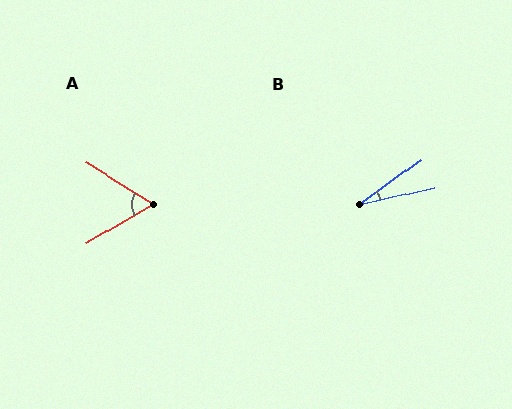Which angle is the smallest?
B, at approximately 23 degrees.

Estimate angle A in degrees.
Approximately 62 degrees.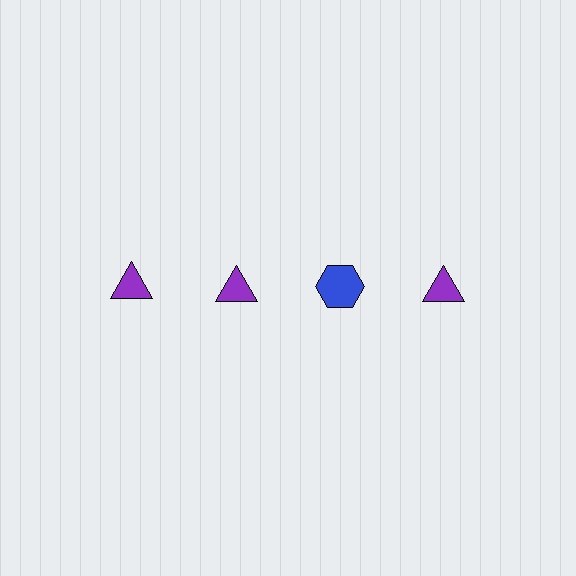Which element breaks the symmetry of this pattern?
The blue hexagon in the top row, center column breaks the symmetry. All other shapes are purple triangles.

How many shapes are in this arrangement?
There are 4 shapes arranged in a grid pattern.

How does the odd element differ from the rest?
It differs in both color (blue instead of purple) and shape (hexagon instead of triangle).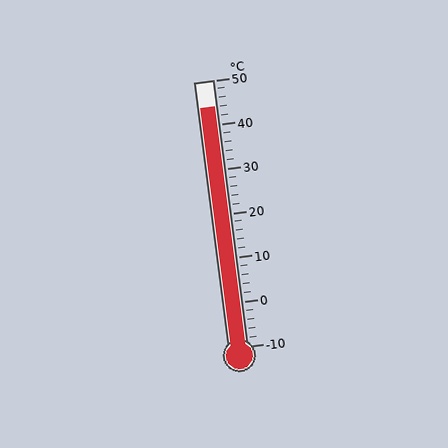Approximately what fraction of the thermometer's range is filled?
The thermometer is filled to approximately 90% of its range.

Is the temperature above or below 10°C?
The temperature is above 10°C.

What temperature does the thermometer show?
The thermometer shows approximately 44°C.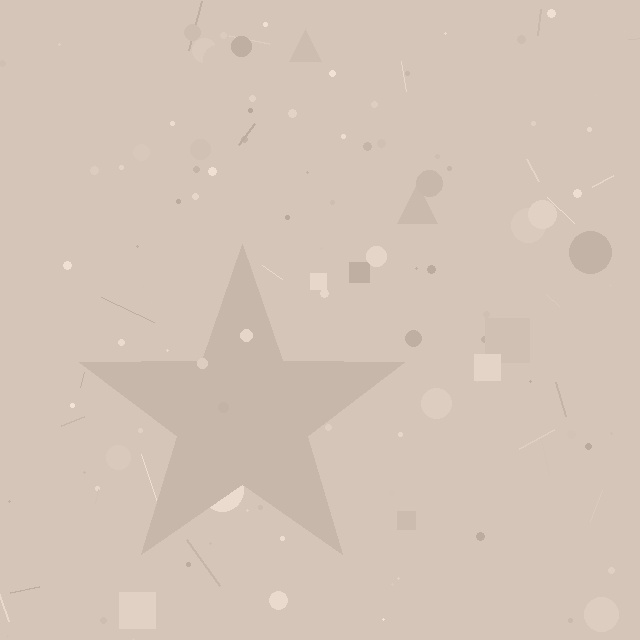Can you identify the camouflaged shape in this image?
The camouflaged shape is a star.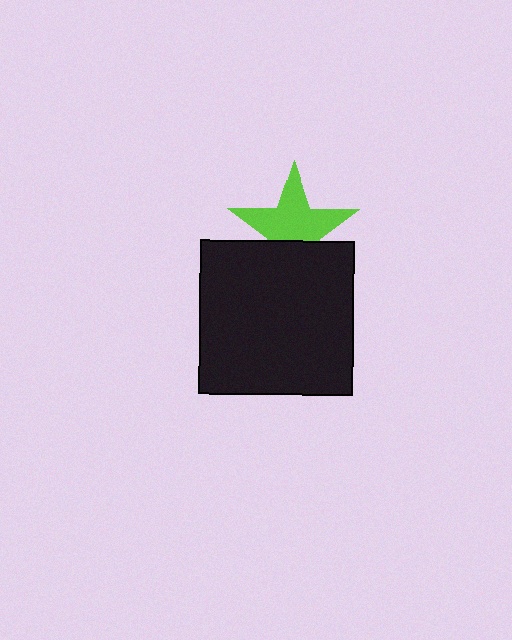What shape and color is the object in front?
The object in front is a black square.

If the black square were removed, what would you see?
You would see the complete lime star.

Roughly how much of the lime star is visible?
Most of it is visible (roughly 65%).